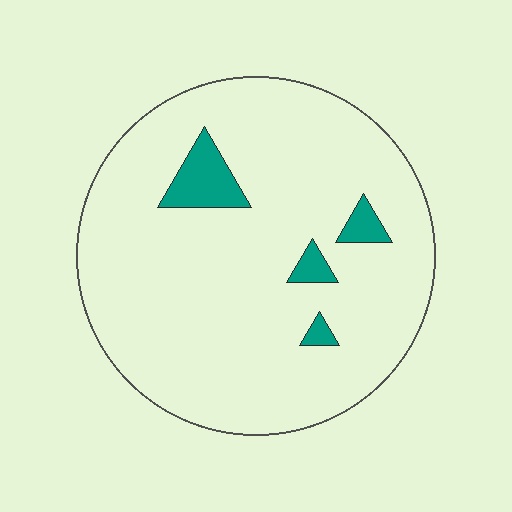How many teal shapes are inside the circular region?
4.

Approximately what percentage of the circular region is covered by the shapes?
Approximately 5%.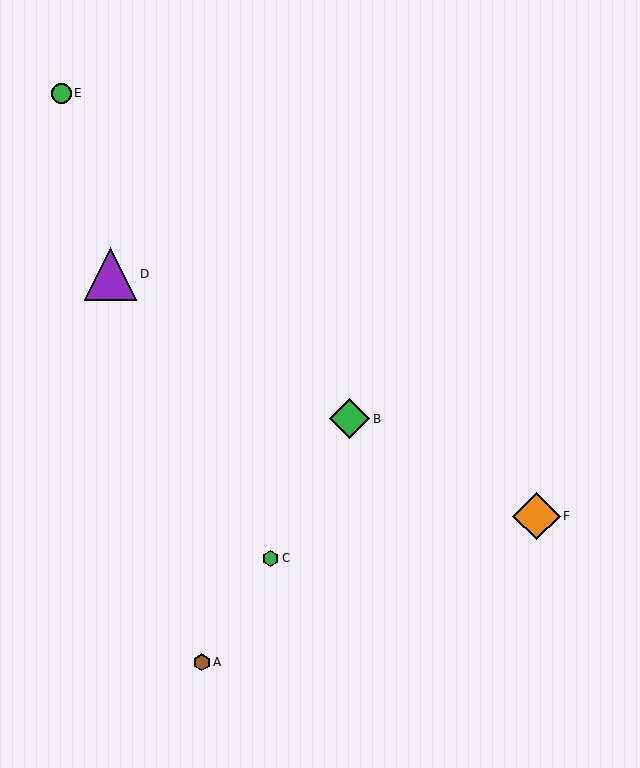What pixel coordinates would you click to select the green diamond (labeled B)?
Click at (350, 419) to select the green diamond B.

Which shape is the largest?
The purple triangle (labeled D) is the largest.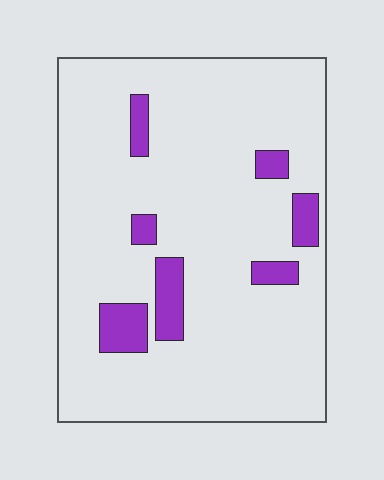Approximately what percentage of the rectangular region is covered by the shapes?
Approximately 10%.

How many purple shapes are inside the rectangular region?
7.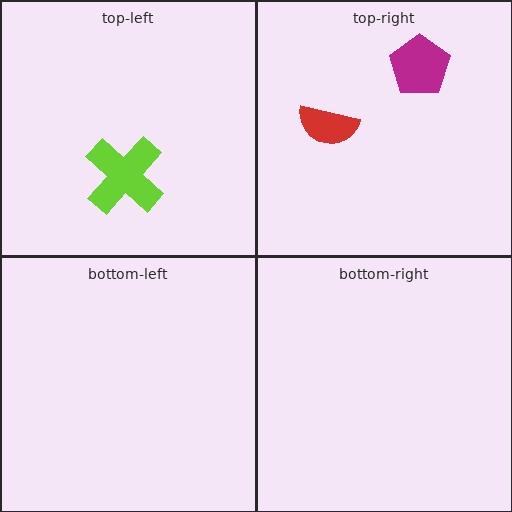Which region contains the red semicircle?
The top-right region.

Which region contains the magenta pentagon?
The top-right region.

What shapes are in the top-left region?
The lime cross.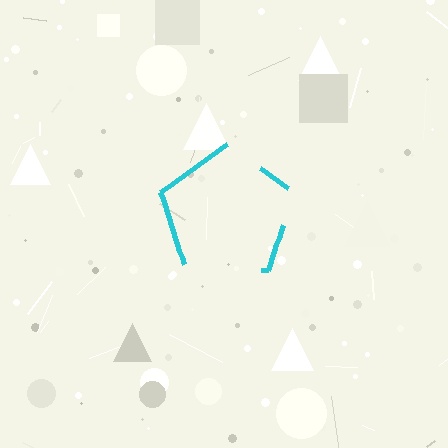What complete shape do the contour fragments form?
The contour fragments form a pentagon.